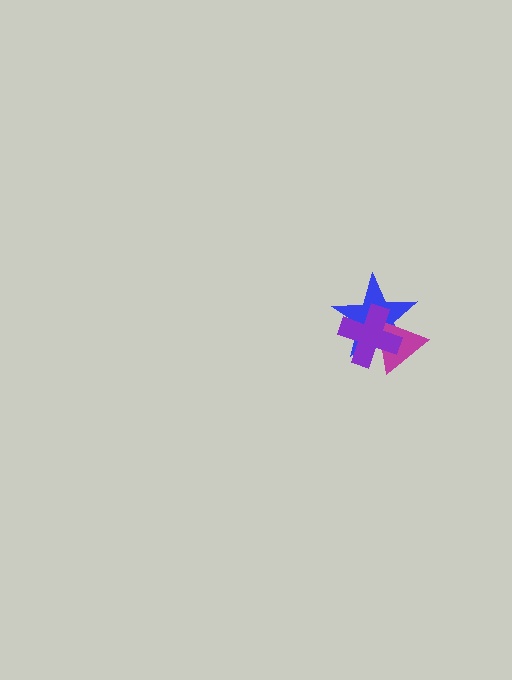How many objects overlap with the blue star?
2 objects overlap with the blue star.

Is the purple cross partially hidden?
No, no other shape covers it.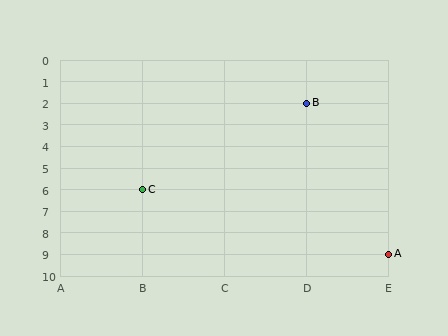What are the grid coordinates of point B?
Point B is at grid coordinates (D, 2).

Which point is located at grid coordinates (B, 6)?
Point C is at (B, 6).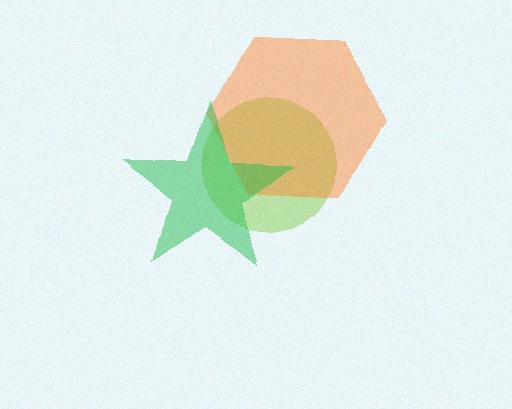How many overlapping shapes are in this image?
There are 3 overlapping shapes in the image.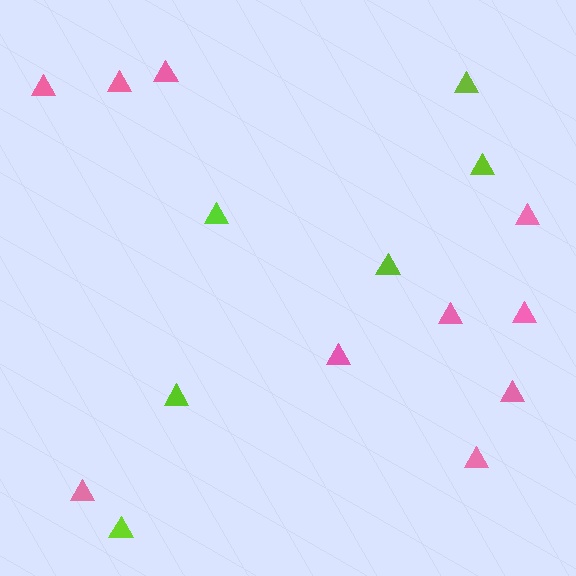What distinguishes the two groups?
There are 2 groups: one group of pink triangles (10) and one group of lime triangles (6).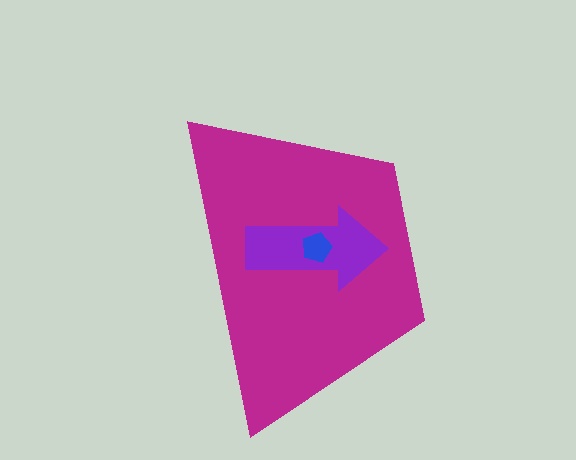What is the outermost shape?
The magenta trapezoid.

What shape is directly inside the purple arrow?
The blue pentagon.